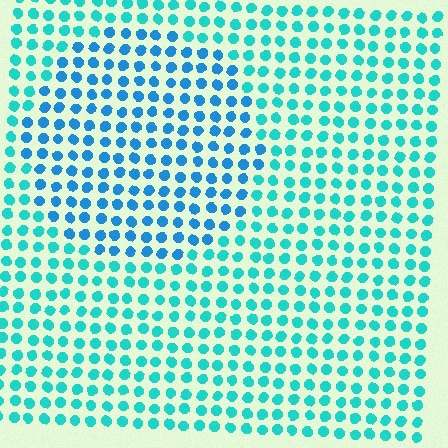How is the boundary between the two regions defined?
The boundary is defined purely by a slight shift in hue (about 29 degrees). Spacing, size, and orientation are identical on both sides.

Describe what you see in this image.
The image is filled with small cyan elements in a uniform arrangement. A circle-shaped region is visible where the elements are tinted to a slightly different hue, forming a subtle color boundary.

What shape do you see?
I see a circle.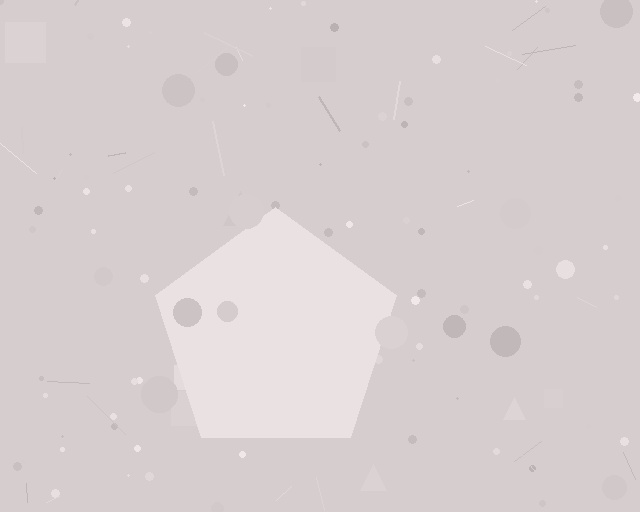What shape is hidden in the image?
A pentagon is hidden in the image.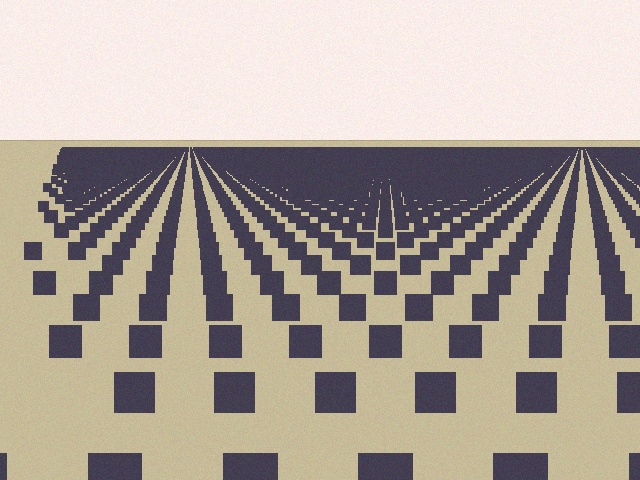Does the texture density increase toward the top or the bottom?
Density increases toward the top.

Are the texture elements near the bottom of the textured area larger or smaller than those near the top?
Larger. Near the bottom, elements are closer to the viewer and appear at a bigger on-screen size.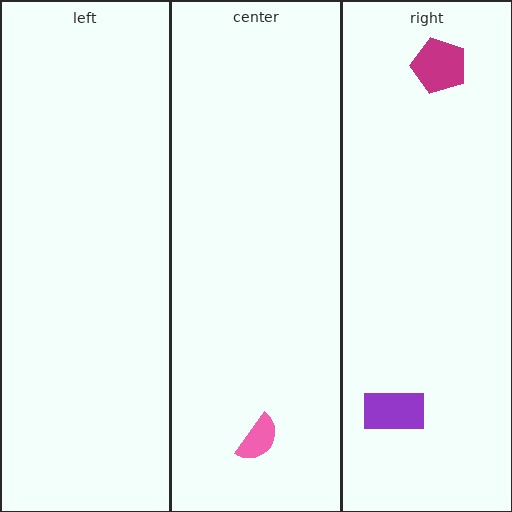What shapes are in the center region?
The pink semicircle.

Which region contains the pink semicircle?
The center region.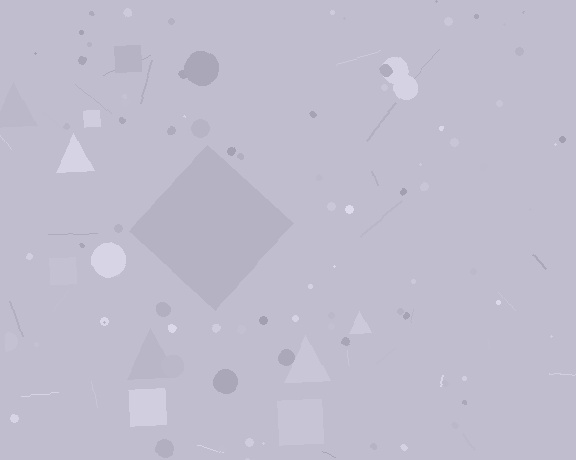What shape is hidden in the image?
A diamond is hidden in the image.